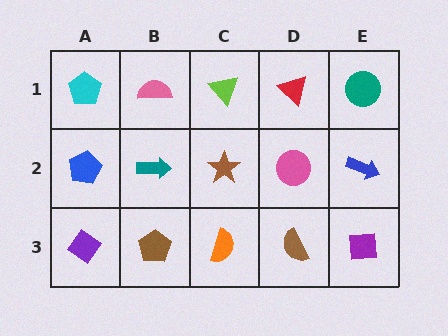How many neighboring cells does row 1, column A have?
2.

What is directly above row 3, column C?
A brown star.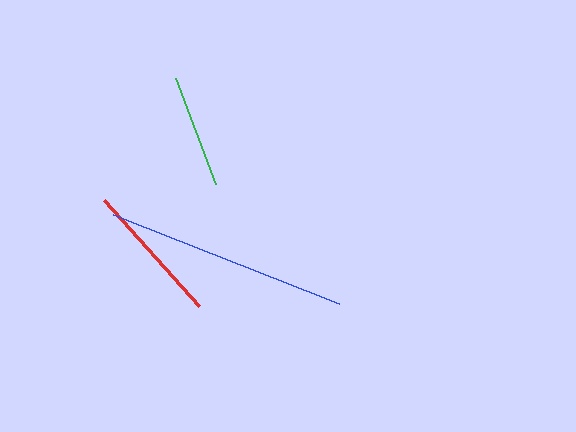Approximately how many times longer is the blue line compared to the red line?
The blue line is approximately 1.7 times the length of the red line.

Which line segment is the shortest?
The green line is the shortest at approximately 114 pixels.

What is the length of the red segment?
The red segment is approximately 142 pixels long.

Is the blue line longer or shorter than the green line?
The blue line is longer than the green line.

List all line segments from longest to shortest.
From longest to shortest: blue, red, green.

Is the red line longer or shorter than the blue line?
The blue line is longer than the red line.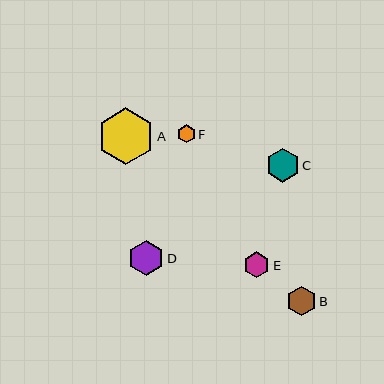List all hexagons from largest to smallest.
From largest to smallest: A, D, C, B, E, F.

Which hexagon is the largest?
Hexagon A is the largest with a size of approximately 57 pixels.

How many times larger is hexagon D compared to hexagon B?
Hexagon D is approximately 1.2 times the size of hexagon B.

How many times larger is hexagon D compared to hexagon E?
Hexagon D is approximately 1.4 times the size of hexagon E.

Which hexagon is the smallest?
Hexagon F is the smallest with a size of approximately 18 pixels.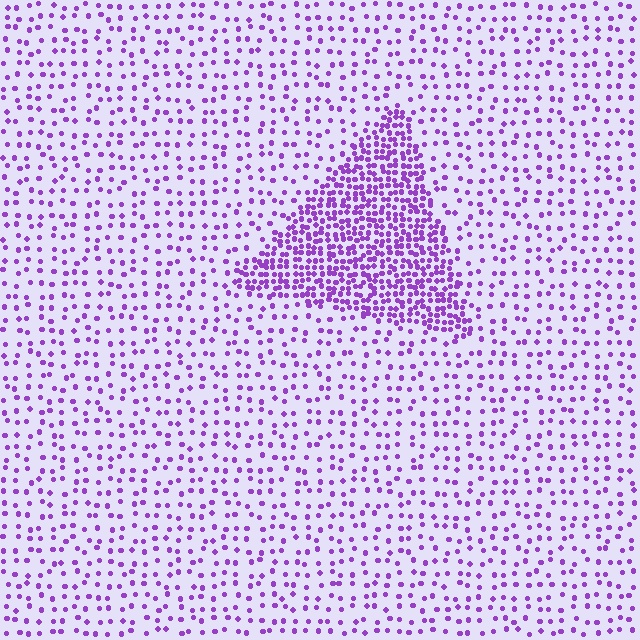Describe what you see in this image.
The image contains small purple elements arranged at two different densities. A triangle-shaped region is visible where the elements are more densely packed than the surrounding area.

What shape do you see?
I see a triangle.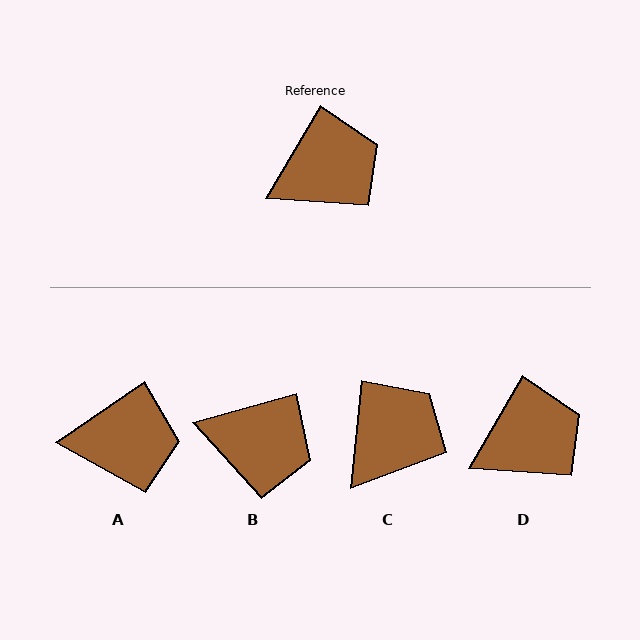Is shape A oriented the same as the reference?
No, it is off by about 25 degrees.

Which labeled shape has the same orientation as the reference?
D.